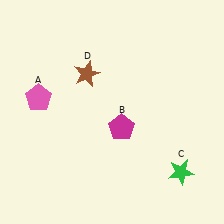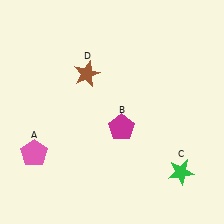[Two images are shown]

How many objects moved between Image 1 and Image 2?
1 object moved between the two images.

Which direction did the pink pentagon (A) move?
The pink pentagon (A) moved down.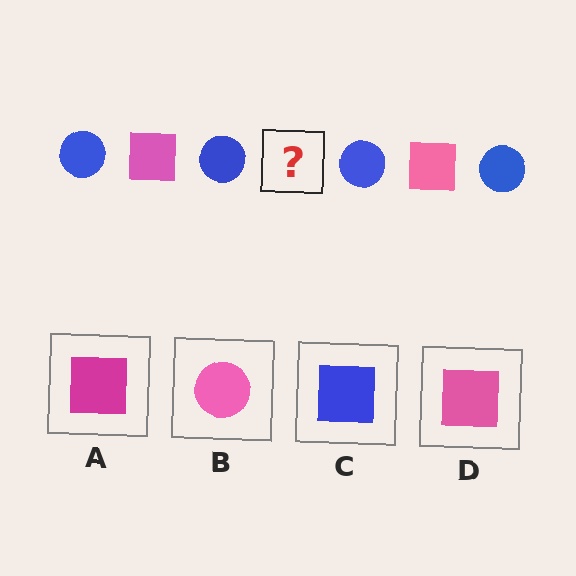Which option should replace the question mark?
Option D.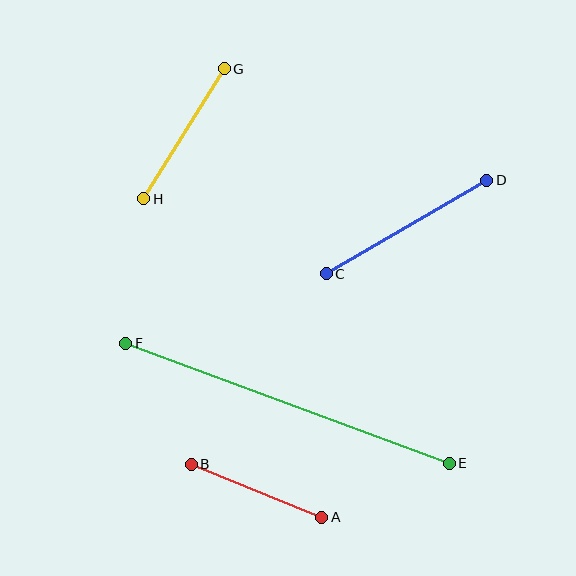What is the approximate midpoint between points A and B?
The midpoint is at approximately (257, 491) pixels.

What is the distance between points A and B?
The distance is approximately 141 pixels.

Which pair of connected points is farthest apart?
Points E and F are farthest apart.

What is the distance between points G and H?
The distance is approximately 153 pixels.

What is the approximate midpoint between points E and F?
The midpoint is at approximately (288, 403) pixels.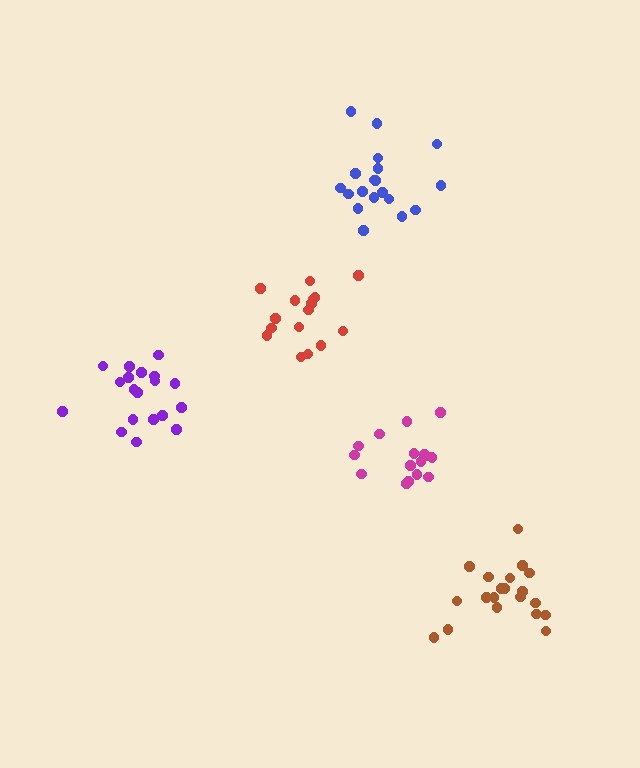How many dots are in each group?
Group 1: 16 dots, Group 2: 16 dots, Group 3: 19 dots, Group 4: 20 dots, Group 5: 19 dots (90 total).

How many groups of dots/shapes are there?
There are 5 groups.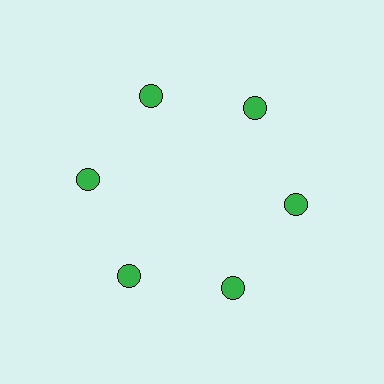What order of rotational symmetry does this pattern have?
This pattern has 6-fold rotational symmetry.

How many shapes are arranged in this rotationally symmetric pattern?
There are 6 shapes, arranged in 6 groups of 1.